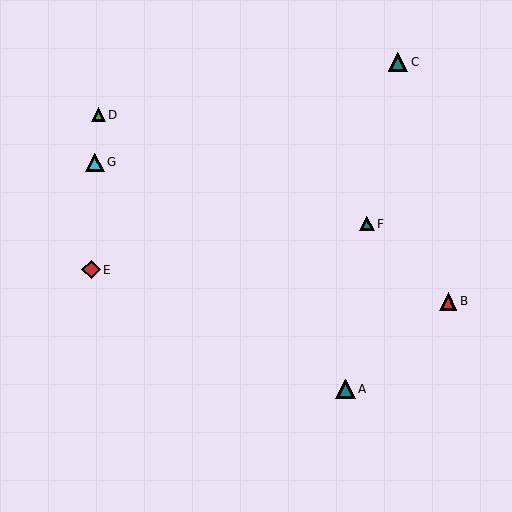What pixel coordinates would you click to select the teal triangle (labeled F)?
Click at (367, 224) to select the teal triangle F.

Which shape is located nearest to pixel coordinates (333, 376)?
The teal triangle (labeled A) at (346, 389) is nearest to that location.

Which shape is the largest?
The teal triangle (labeled A) is the largest.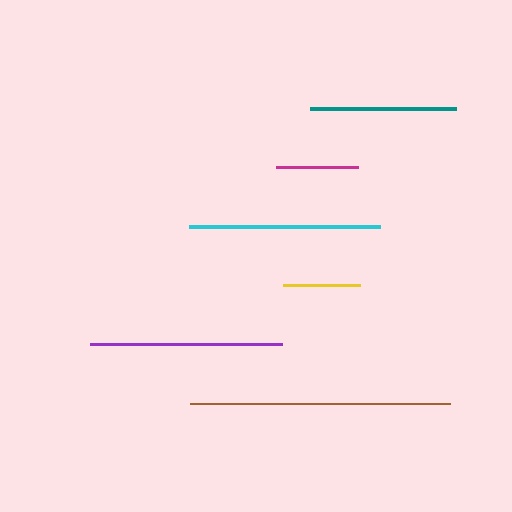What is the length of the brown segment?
The brown segment is approximately 261 pixels long.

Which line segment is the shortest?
The yellow line is the shortest at approximately 78 pixels.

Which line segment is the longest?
The brown line is the longest at approximately 261 pixels.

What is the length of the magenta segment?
The magenta segment is approximately 82 pixels long.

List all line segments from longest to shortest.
From longest to shortest: brown, purple, cyan, teal, magenta, yellow.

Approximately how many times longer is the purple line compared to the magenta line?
The purple line is approximately 2.4 times the length of the magenta line.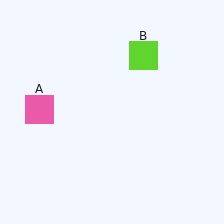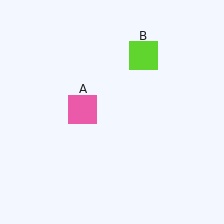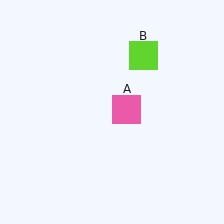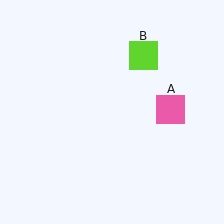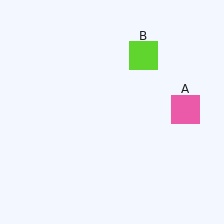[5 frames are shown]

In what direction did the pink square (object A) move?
The pink square (object A) moved right.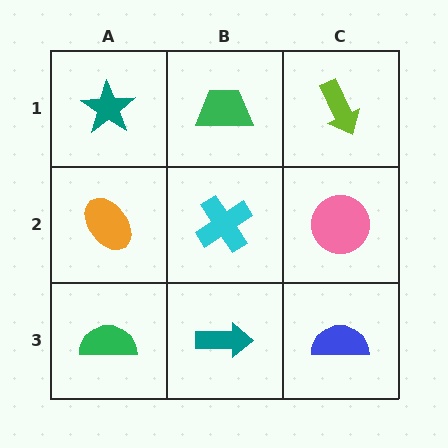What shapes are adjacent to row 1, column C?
A pink circle (row 2, column C), a green trapezoid (row 1, column B).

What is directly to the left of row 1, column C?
A green trapezoid.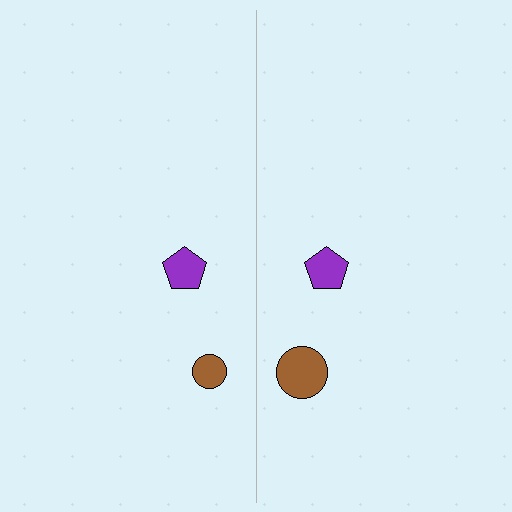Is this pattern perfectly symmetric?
No, the pattern is not perfectly symmetric. The brown circle on the right side has a different size than its mirror counterpart.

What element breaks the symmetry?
The brown circle on the right side has a different size than its mirror counterpart.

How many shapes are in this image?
There are 4 shapes in this image.